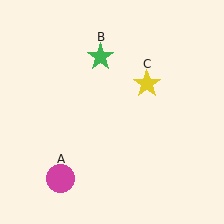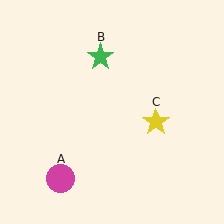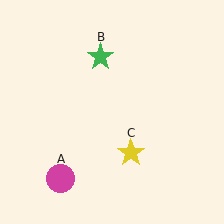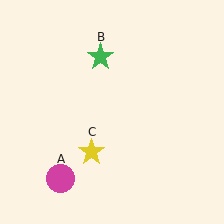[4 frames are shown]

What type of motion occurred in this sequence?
The yellow star (object C) rotated clockwise around the center of the scene.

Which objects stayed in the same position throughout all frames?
Magenta circle (object A) and green star (object B) remained stationary.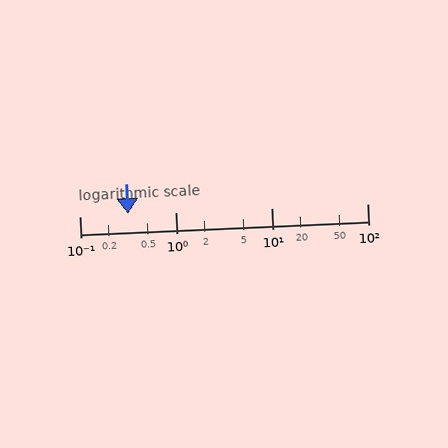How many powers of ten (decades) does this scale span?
The scale spans 3 decades, from 0.1 to 100.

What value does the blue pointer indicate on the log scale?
The pointer indicates approximately 0.32.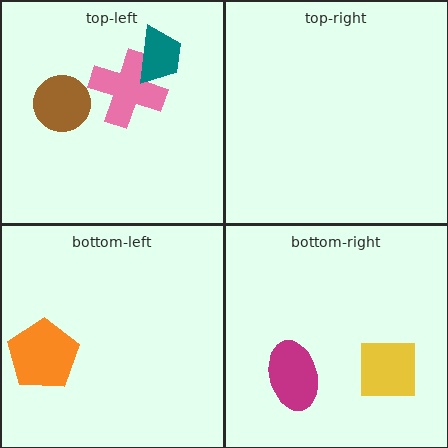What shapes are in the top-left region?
The brown circle, the pink cross, the teal trapezoid.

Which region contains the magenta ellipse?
The bottom-right region.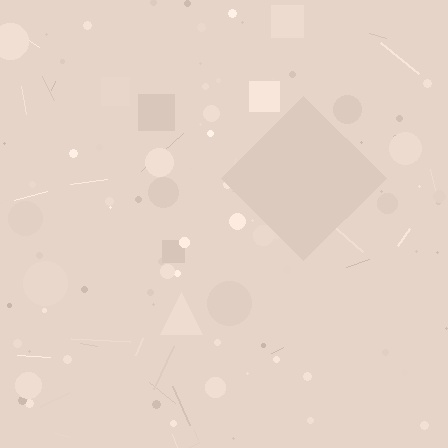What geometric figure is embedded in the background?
A diamond is embedded in the background.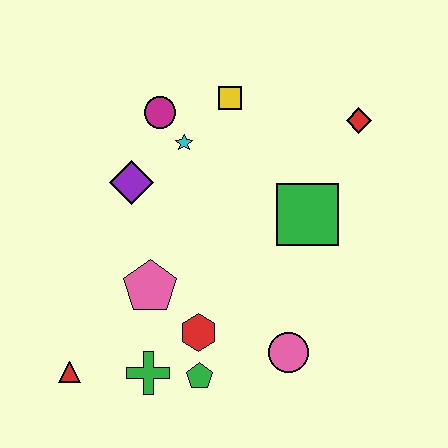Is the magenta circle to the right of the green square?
No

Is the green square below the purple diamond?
Yes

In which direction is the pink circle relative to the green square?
The pink circle is below the green square.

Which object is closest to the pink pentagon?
The red hexagon is closest to the pink pentagon.